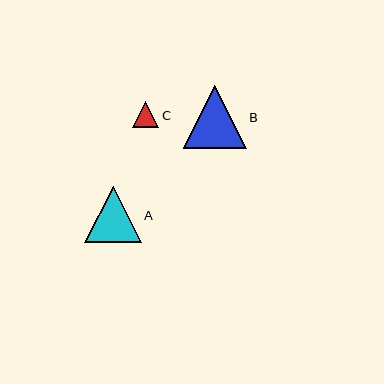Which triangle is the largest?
Triangle B is the largest with a size of approximately 63 pixels.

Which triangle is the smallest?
Triangle C is the smallest with a size of approximately 26 pixels.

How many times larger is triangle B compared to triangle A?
Triangle B is approximately 1.1 times the size of triangle A.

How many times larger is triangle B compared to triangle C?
Triangle B is approximately 2.4 times the size of triangle C.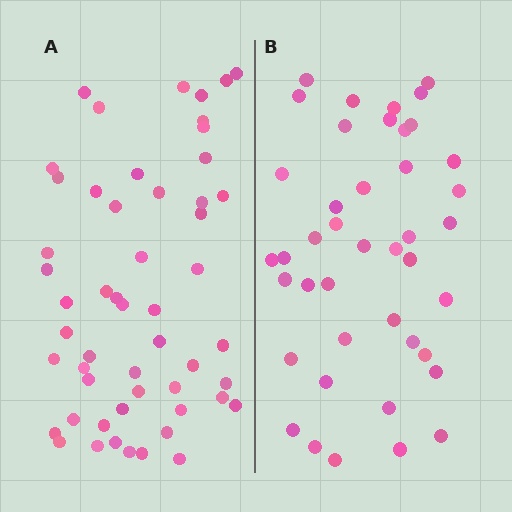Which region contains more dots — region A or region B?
Region A (the left region) has more dots.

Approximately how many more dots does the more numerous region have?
Region A has roughly 12 or so more dots than region B.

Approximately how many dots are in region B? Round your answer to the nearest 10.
About 40 dots. (The exact count is 42, which rounds to 40.)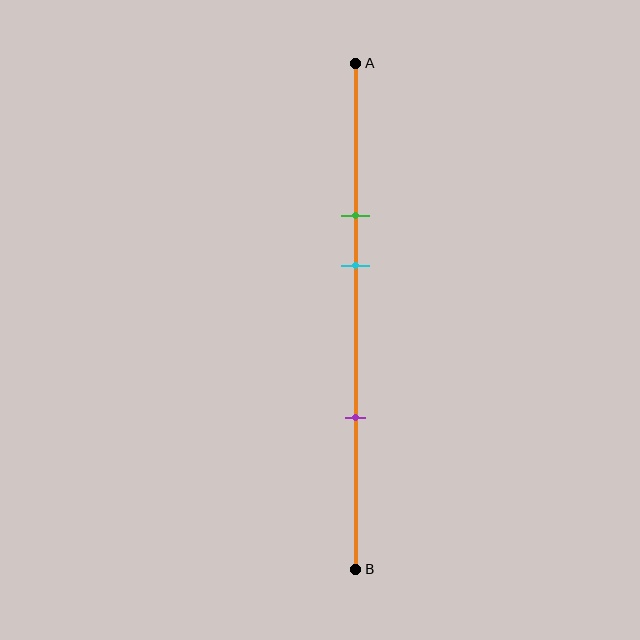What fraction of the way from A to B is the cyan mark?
The cyan mark is approximately 40% (0.4) of the way from A to B.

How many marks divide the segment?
There are 3 marks dividing the segment.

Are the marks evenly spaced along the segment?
No, the marks are not evenly spaced.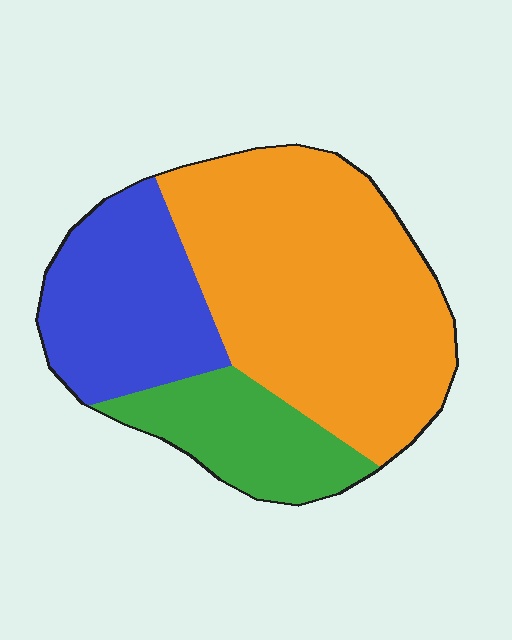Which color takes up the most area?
Orange, at roughly 55%.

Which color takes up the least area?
Green, at roughly 20%.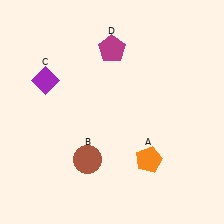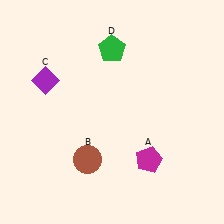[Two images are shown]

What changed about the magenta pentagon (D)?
In Image 1, D is magenta. In Image 2, it changed to green.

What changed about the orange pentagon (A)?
In Image 1, A is orange. In Image 2, it changed to magenta.